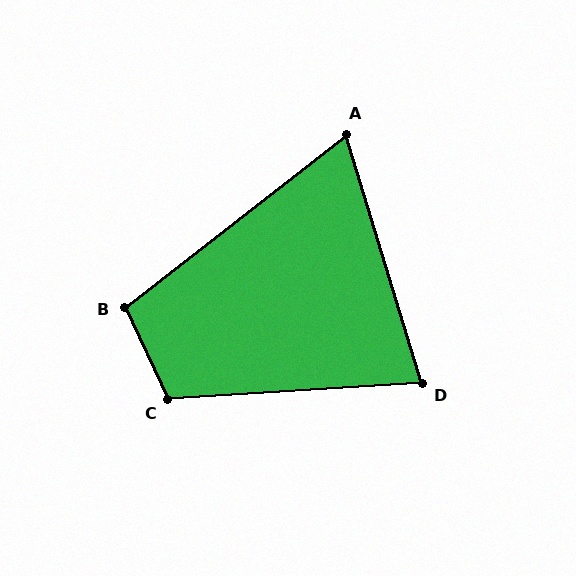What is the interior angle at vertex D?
Approximately 77 degrees (acute).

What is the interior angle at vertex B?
Approximately 103 degrees (obtuse).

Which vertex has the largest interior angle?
C, at approximately 111 degrees.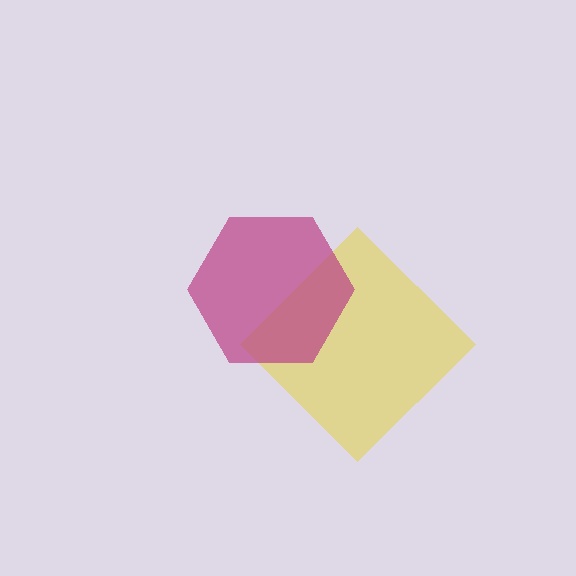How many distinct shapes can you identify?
There are 2 distinct shapes: a yellow diamond, a magenta hexagon.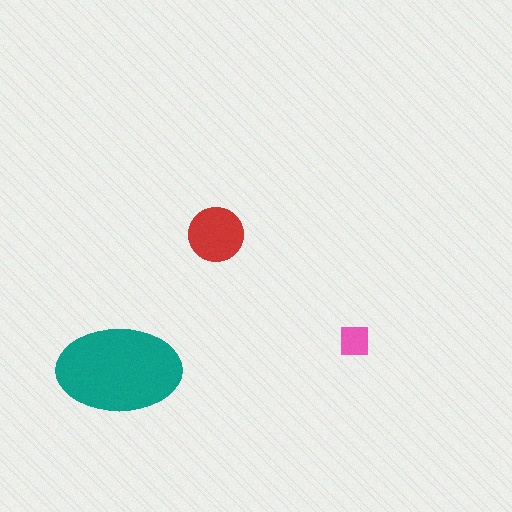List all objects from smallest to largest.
The pink square, the red circle, the teal ellipse.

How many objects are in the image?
There are 3 objects in the image.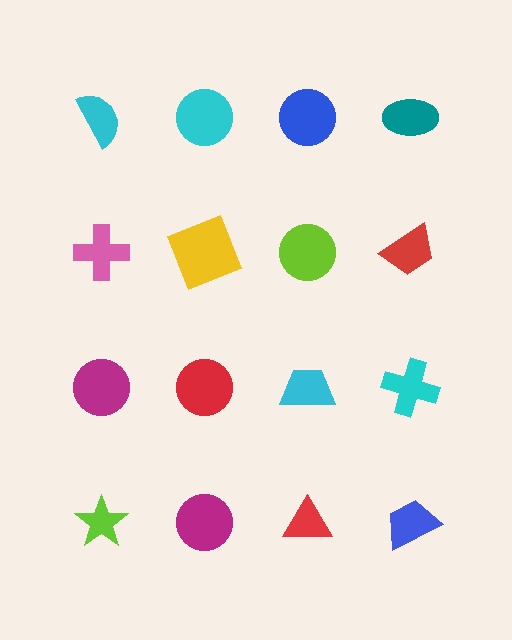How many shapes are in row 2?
4 shapes.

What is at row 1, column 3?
A blue circle.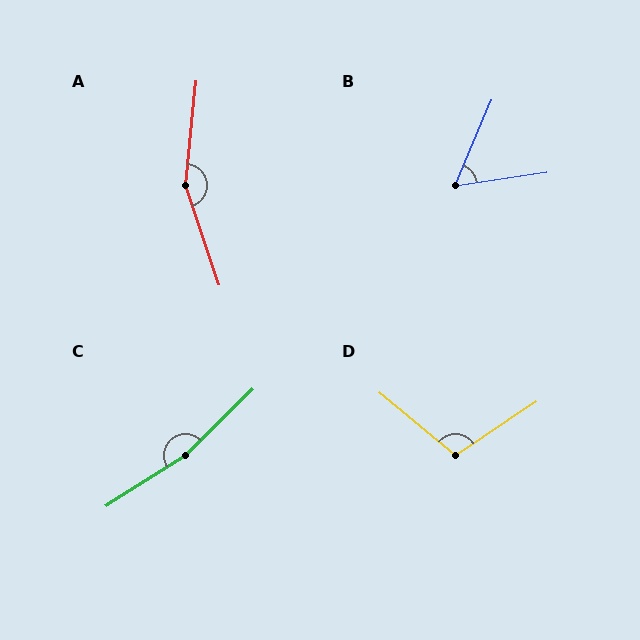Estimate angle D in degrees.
Approximately 106 degrees.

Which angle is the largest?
C, at approximately 168 degrees.